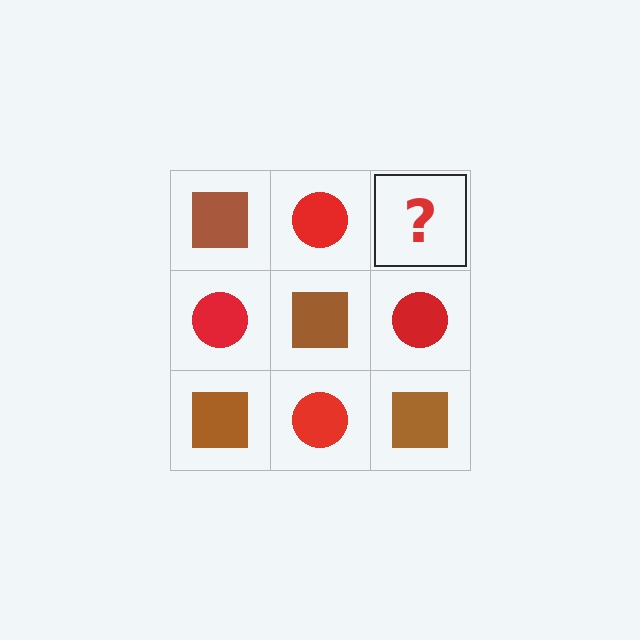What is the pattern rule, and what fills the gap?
The rule is that it alternates brown square and red circle in a checkerboard pattern. The gap should be filled with a brown square.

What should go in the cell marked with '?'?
The missing cell should contain a brown square.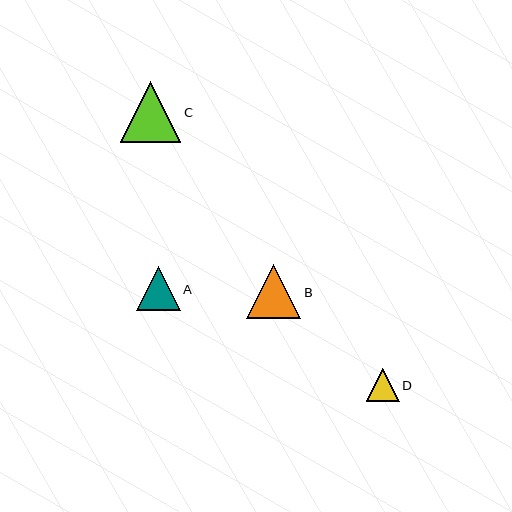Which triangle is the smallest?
Triangle D is the smallest with a size of approximately 33 pixels.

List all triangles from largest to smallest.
From largest to smallest: C, B, A, D.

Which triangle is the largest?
Triangle C is the largest with a size of approximately 61 pixels.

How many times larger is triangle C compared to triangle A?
Triangle C is approximately 1.4 times the size of triangle A.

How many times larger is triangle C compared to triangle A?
Triangle C is approximately 1.4 times the size of triangle A.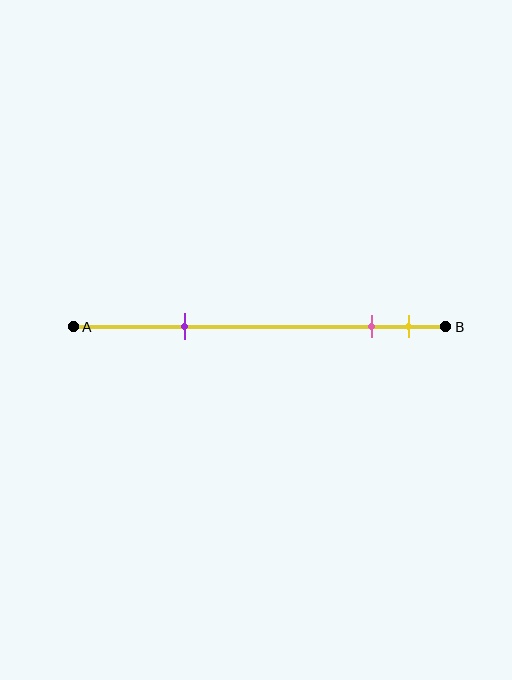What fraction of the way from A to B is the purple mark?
The purple mark is approximately 30% (0.3) of the way from A to B.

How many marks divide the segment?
There are 3 marks dividing the segment.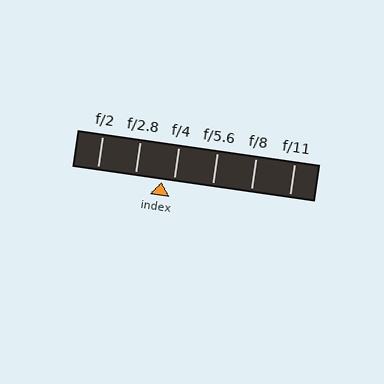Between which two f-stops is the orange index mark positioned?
The index mark is between f/2.8 and f/4.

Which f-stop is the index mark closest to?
The index mark is closest to f/4.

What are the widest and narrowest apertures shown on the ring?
The widest aperture shown is f/2 and the narrowest is f/11.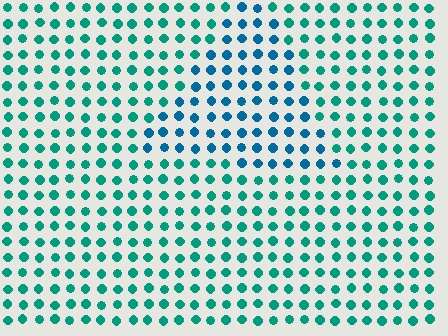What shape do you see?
I see a triangle.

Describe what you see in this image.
The image is filled with small teal elements in a uniform arrangement. A triangle-shaped region is visible where the elements are tinted to a slightly different hue, forming a subtle color boundary.